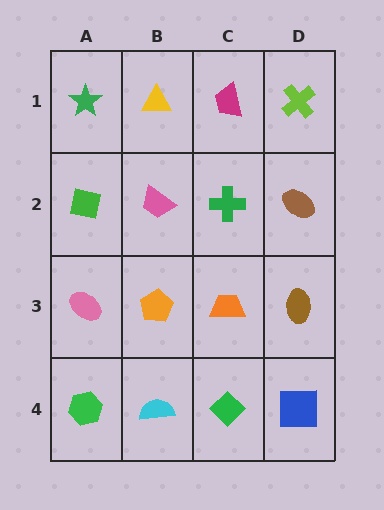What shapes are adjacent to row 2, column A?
A green star (row 1, column A), a pink ellipse (row 3, column A), a pink trapezoid (row 2, column B).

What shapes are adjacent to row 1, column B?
A pink trapezoid (row 2, column B), a green star (row 1, column A), a magenta trapezoid (row 1, column C).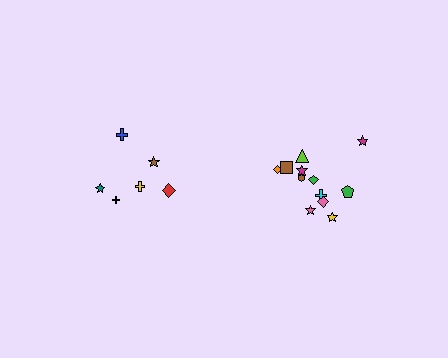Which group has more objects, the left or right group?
The right group.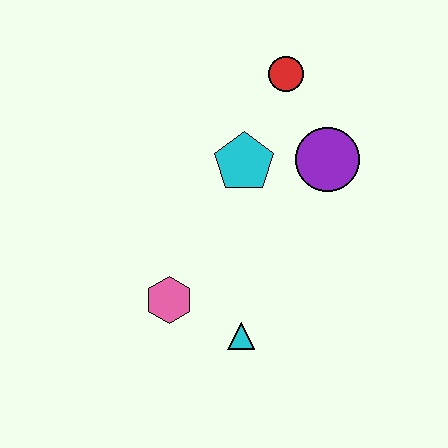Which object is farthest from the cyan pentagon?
The cyan triangle is farthest from the cyan pentagon.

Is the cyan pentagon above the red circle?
No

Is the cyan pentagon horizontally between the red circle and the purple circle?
No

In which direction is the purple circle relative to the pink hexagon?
The purple circle is to the right of the pink hexagon.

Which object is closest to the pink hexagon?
The cyan triangle is closest to the pink hexagon.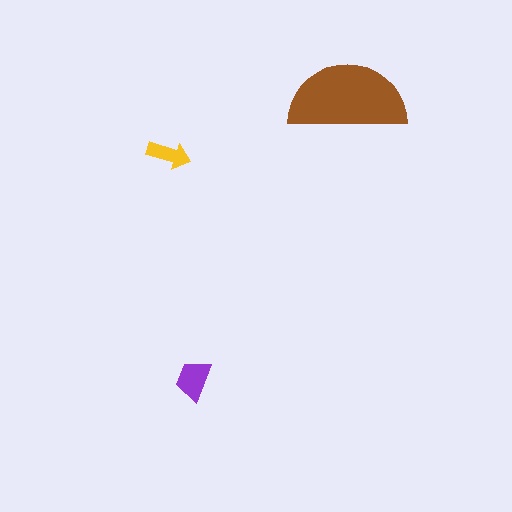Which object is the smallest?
The yellow arrow.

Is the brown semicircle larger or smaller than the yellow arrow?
Larger.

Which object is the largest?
The brown semicircle.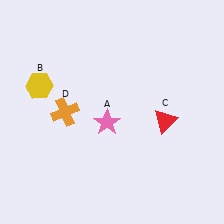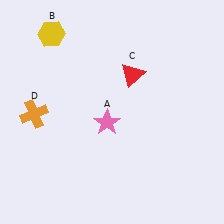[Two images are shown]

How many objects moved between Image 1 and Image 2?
3 objects moved between the two images.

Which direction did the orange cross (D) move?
The orange cross (D) moved left.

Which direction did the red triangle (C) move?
The red triangle (C) moved up.